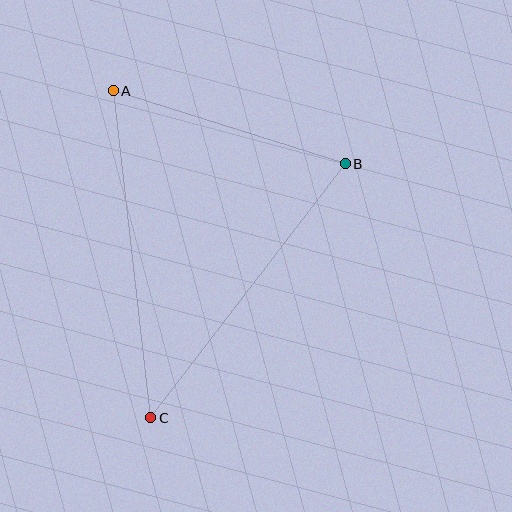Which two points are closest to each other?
Points A and B are closest to each other.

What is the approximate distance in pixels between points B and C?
The distance between B and C is approximately 320 pixels.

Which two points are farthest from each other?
Points A and C are farthest from each other.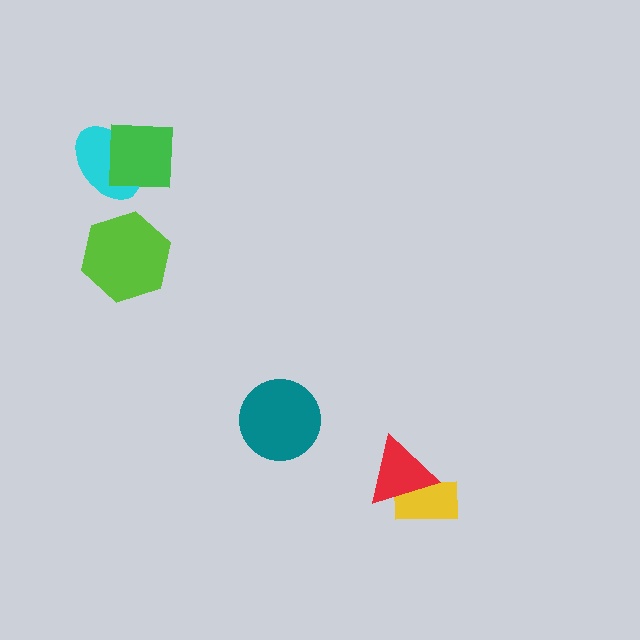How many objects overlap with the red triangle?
1 object overlaps with the red triangle.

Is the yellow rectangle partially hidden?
Yes, it is partially covered by another shape.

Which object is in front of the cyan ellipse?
The green square is in front of the cyan ellipse.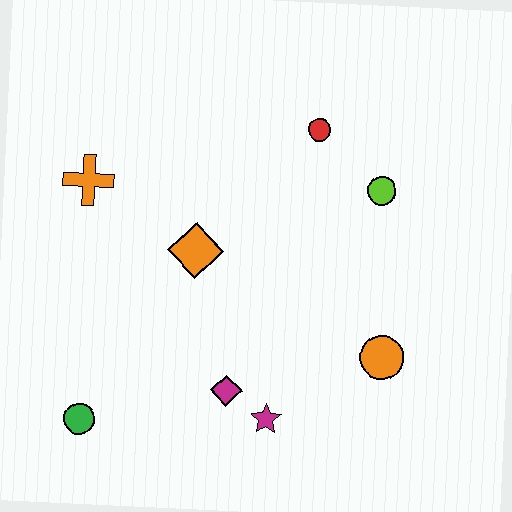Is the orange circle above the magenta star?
Yes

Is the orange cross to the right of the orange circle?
No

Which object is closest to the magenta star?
The magenta diamond is closest to the magenta star.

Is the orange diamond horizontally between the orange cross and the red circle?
Yes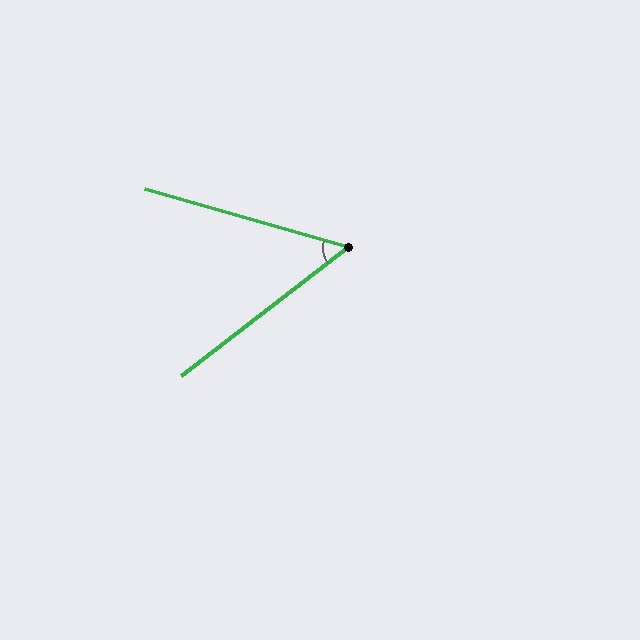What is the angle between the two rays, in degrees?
Approximately 54 degrees.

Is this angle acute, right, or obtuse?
It is acute.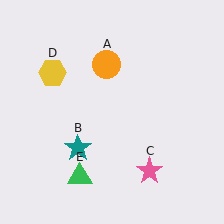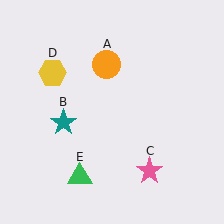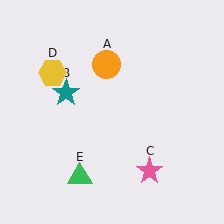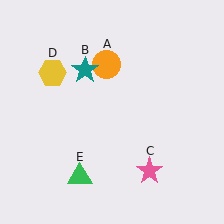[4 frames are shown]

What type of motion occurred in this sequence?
The teal star (object B) rotated clockwise around the center of the scene.